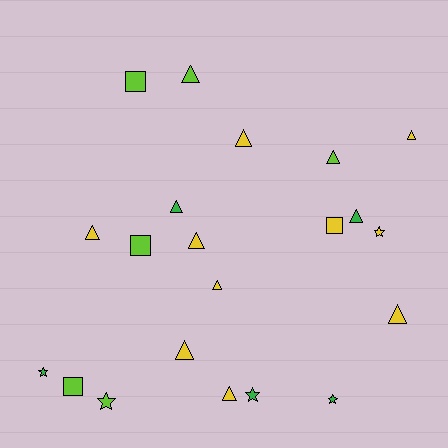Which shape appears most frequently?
Triangle, with 12 objects.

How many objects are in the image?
There are 21 objects.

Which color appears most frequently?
Yellow, with 10 objects.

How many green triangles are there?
There are 2 green triangles.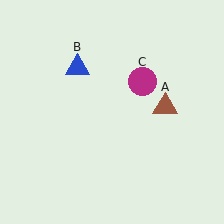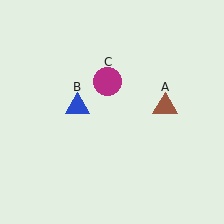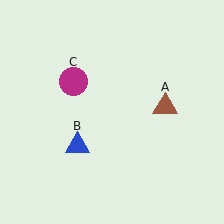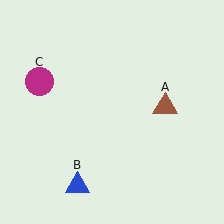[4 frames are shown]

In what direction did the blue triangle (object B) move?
The blue triangle (object B) moved down.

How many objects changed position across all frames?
2 objects changed position: blue triangle (object B), magenta circle (object C).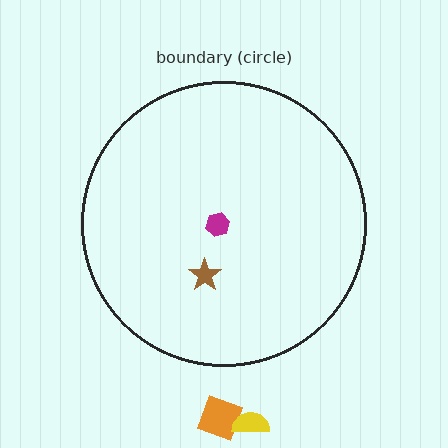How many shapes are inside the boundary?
2 inside, 2 outside.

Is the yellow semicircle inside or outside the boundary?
Outside.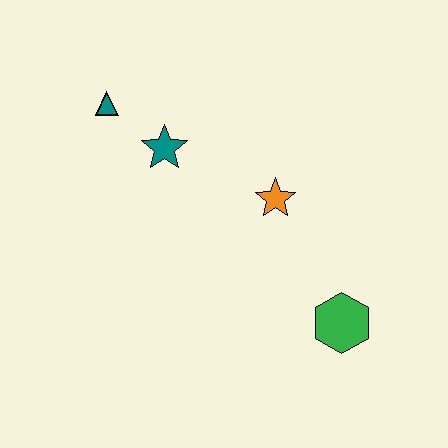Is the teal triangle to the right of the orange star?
No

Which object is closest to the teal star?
The teal triangle is closest to the teal star.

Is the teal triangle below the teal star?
No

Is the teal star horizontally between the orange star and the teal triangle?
Yes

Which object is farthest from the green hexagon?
The teal triangle is farthest from the green hexagon.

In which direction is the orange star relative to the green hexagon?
The orange star is above the green hexagon.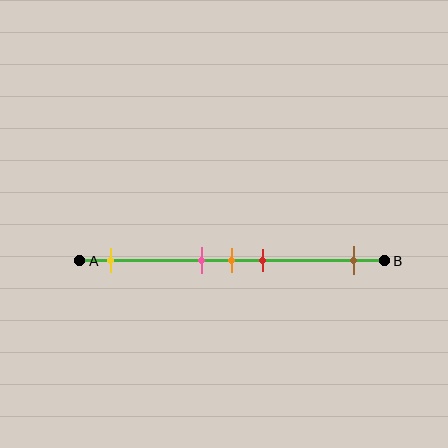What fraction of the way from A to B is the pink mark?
The pink mark is approximately 40% (0.4) of the way from A to B.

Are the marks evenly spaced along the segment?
No, the marks are not evenly spaced.